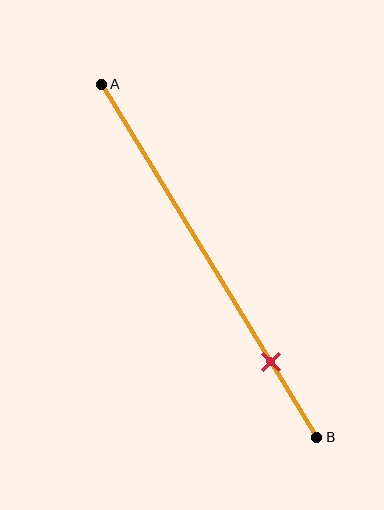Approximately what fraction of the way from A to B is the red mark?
The red mark is approximately 80% of the way from A to B.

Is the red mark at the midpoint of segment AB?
No, the mark is at about 80% from A, not at the 50% midpoint.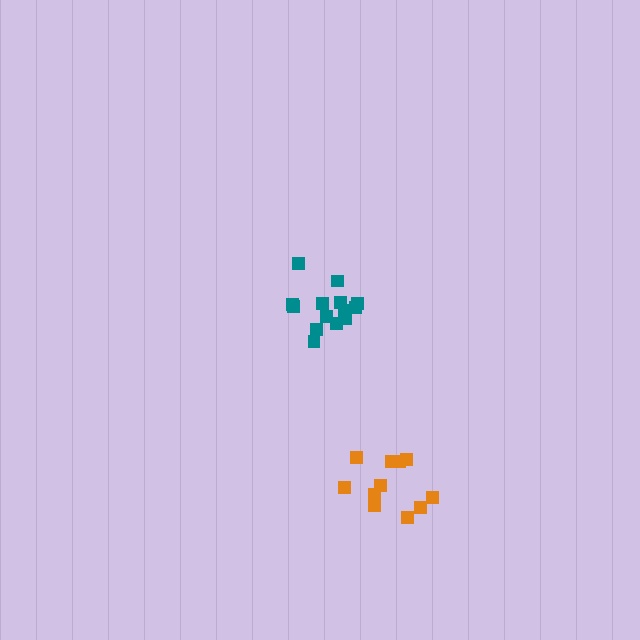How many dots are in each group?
Group 1: 14 dots, Group 2: 11 dots (25 total).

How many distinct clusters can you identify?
There are 2 distinct clusters.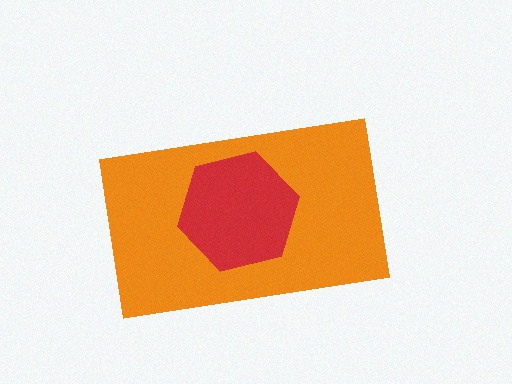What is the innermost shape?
The red hexagon.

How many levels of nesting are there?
2.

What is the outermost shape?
The orange rectangle.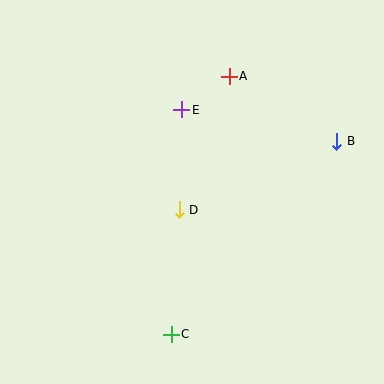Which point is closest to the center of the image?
Point D at (179, 210) is closest to the center.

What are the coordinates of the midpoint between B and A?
The midpoint between B and A is at (283, 109).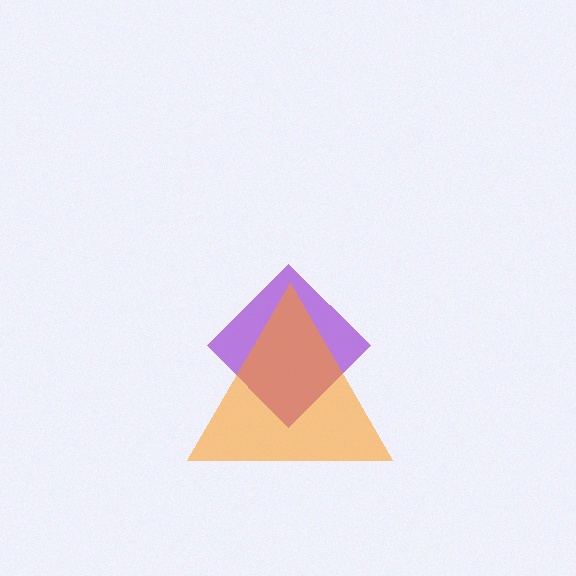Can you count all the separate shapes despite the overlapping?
Yes, there are 2 separate shapes.